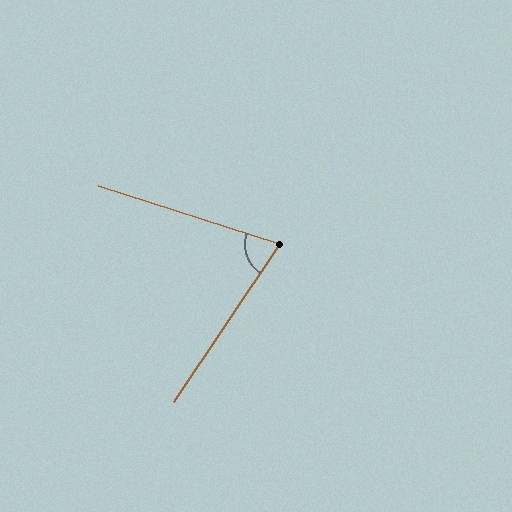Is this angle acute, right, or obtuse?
It is acute.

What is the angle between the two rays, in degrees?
Approximately 74 degrees.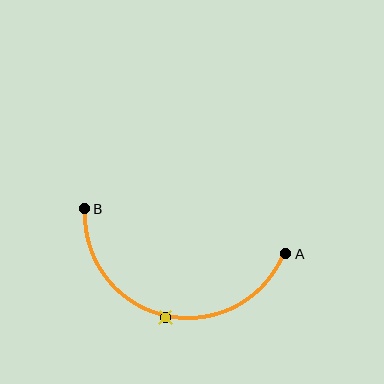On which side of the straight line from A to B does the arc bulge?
The arc bulges below the straight line connecting A and B.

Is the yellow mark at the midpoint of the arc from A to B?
Yes. The yellow mark lies on the arc at equal arc-length from both A and B — it is the arc midpoint.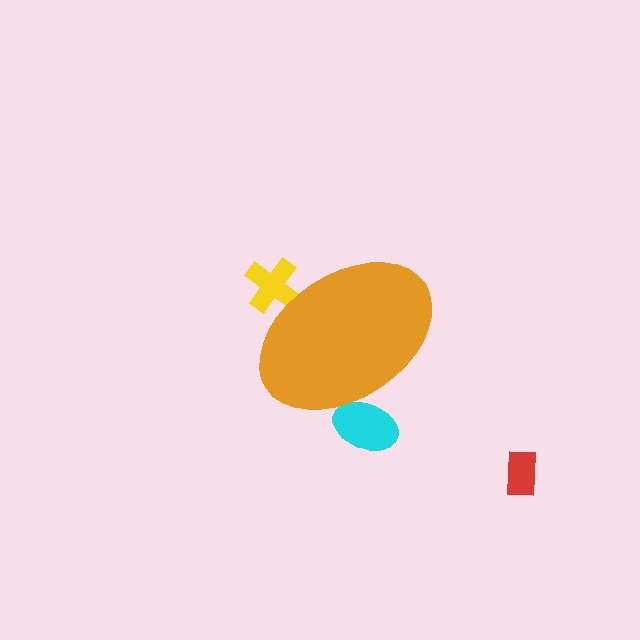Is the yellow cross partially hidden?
Yes, the yellow cross is partially hidden behind the orange ellipse.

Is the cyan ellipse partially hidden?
Yes, the cyan ellipse is partially hidden behind the orange ellipse.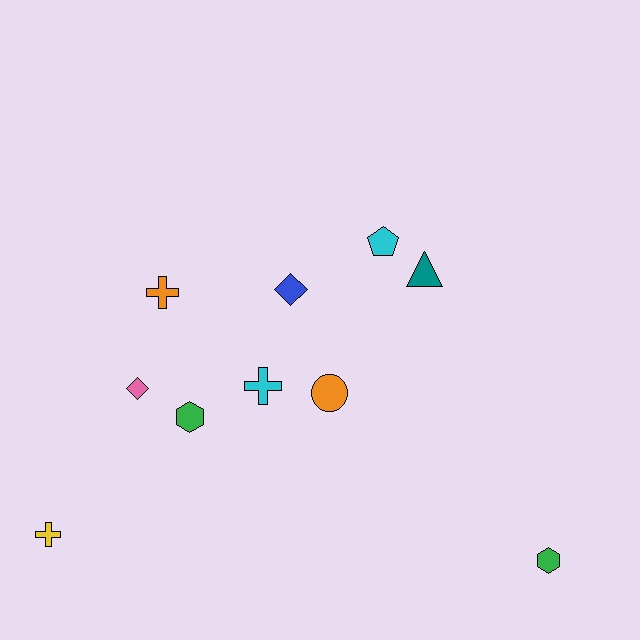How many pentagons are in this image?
There is 1 pentagon.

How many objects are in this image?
There are 10 objects.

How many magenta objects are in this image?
There are no magenta objects.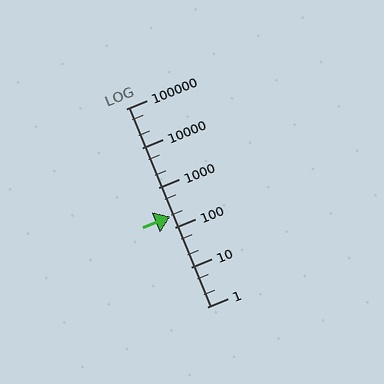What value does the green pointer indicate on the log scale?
The pointer indicates approximately 190.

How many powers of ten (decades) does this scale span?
The scale spans 5 decades, from 1 to 100000.